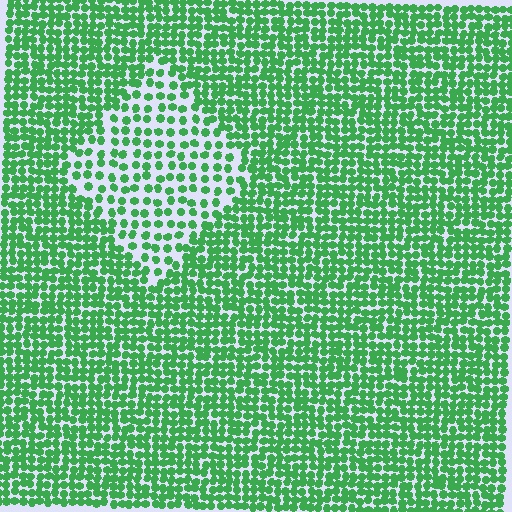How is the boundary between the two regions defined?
The boundary is defined by a change in element density (approximately 2.0x ratio). All elements are the same color, size, and shape.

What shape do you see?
I see a diamond.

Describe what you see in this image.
The image contains small green elements arranged at two different densities. A diamond-shaped region is visible where the elements are less densely packed than the surrounding area.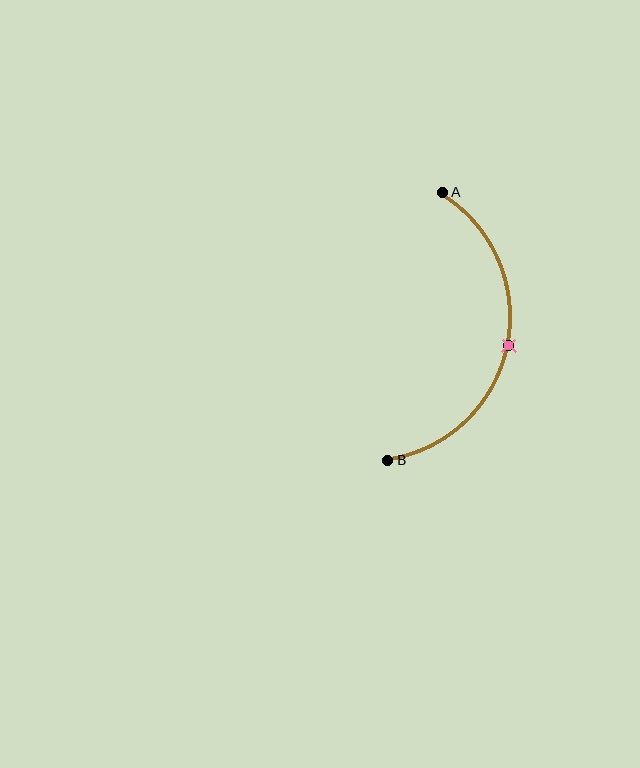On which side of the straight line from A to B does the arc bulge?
The arc bulges to the right of the straight line connecting A and B.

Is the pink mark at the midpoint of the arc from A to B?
Yes. The pink mark lies on the arc at equal arc-length from both A and B — it is the arc midpoint.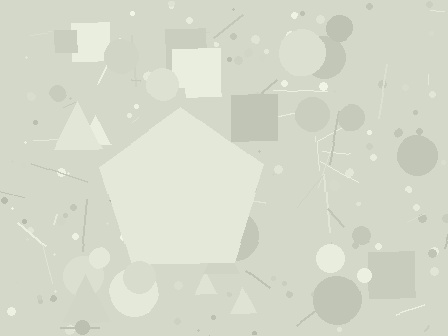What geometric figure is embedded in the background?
A pentagon is embedded in the background.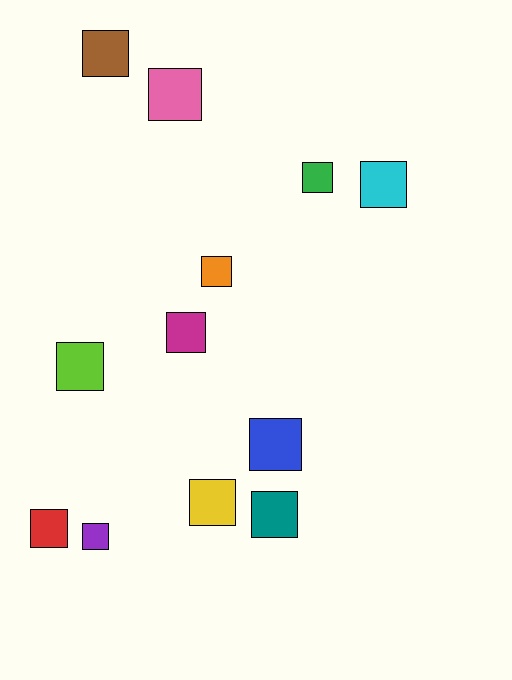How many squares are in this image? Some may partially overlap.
There are 12 squares.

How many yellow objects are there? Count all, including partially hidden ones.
There is 1 yellow object.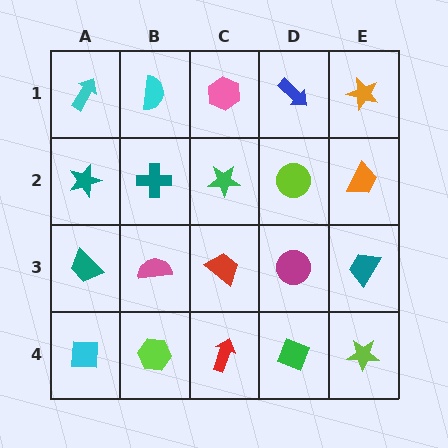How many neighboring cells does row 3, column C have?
4.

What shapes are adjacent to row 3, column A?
A teal star (row 2, column A), a cyan square (row 4, column A), a pink semicircle (row 3, column B).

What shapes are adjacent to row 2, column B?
A cyan semicircle (row 1, column B), a pink semicircle (row 3, column B), a teal star (row 2, column A), a green star (row 2, column C).